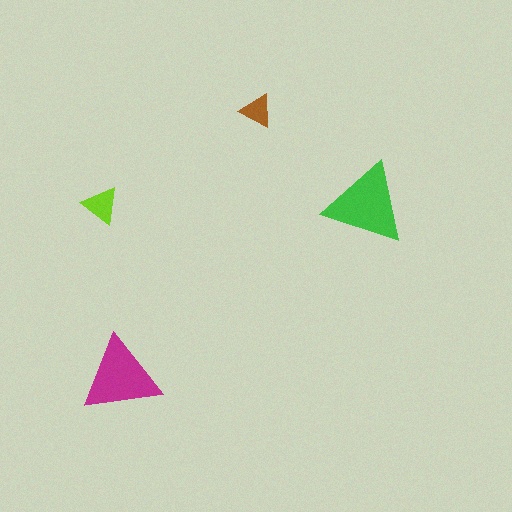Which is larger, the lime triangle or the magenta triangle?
The magenta one.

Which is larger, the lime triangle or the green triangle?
The green one.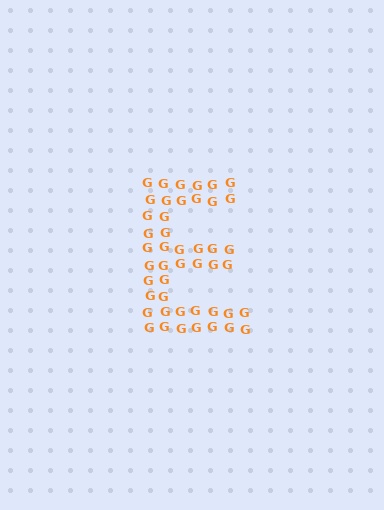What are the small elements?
The small elements are letter G's.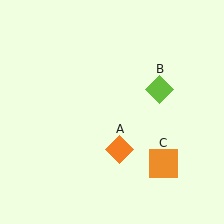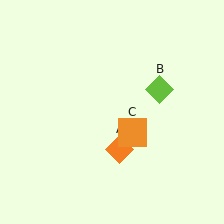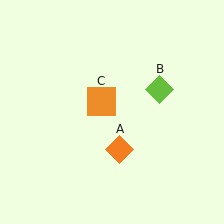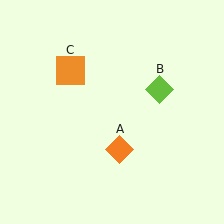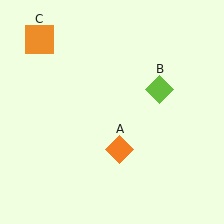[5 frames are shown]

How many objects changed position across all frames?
1 object changed position: orange square (object C).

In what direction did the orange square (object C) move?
The orange square (object C) moved up and to the left.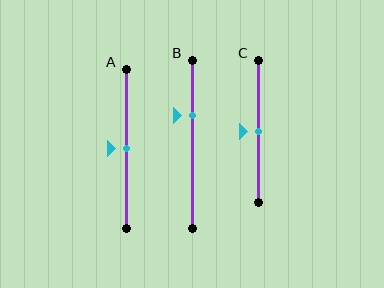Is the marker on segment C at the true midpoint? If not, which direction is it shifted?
Yes, the marker on segment C is at the true midpoint.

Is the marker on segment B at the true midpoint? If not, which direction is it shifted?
No, the marker on segment B is shifted upward by about 17% of the segment length.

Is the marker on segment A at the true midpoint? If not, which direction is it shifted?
Yes, the marker on segment A is at the true midpoint.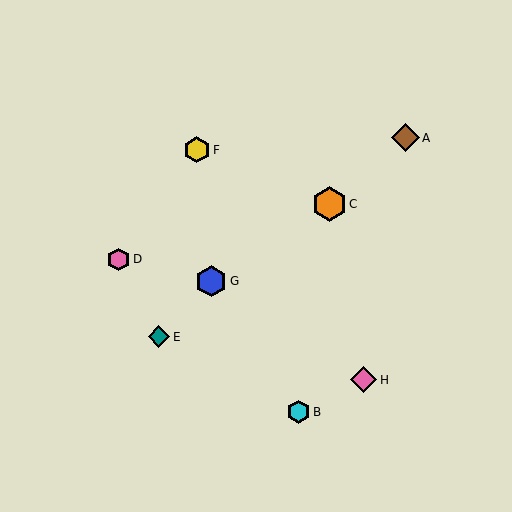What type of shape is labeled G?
Shape G is a blue hexagon.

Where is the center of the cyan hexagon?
The center of the cyan hexagon is at (299, 412).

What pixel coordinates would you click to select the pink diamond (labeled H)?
Click at (364, 380) to select the pink diamond H.